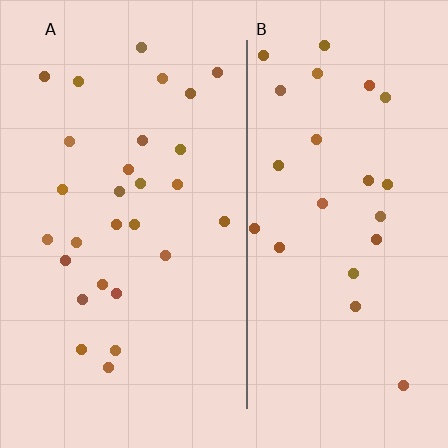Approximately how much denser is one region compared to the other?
Approximately 1.2× — region A over region B.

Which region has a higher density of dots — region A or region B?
A (the left).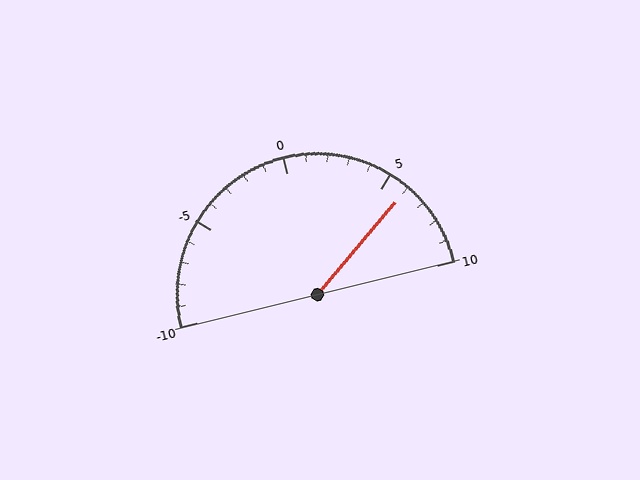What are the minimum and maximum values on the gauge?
The gauge ranges from -10 to 10.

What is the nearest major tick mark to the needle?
The nearest major tick mark is 5.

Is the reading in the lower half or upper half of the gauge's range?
The reading is in the upper half of the range (-10 to 10).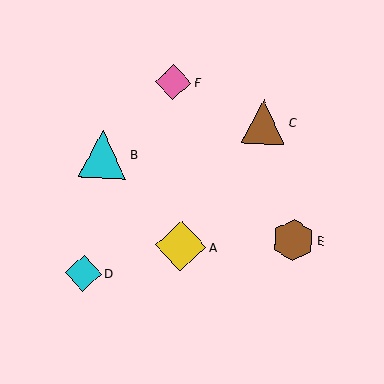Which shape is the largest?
The yellow diamond (labeled A) is the largest.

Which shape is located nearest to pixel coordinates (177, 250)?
The yellow diamond (labeled A) at (181, 246) is nearest to that location.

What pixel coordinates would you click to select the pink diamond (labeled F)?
Click at (173, 82) to select the pink diamond F.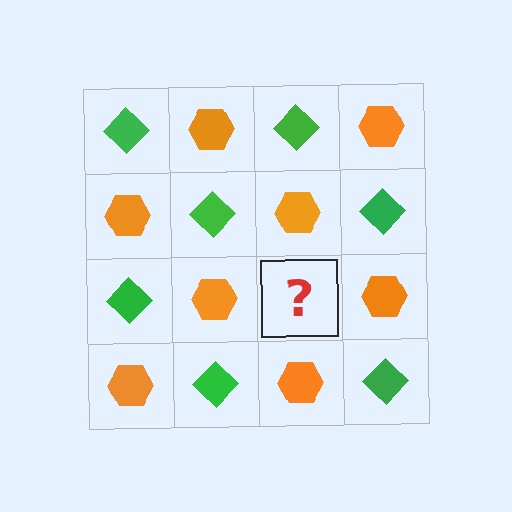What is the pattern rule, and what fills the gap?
The rule is that it alternates green diamond and orange hexagon in a checkerboard pattern. The gap should be filled with a green diamond.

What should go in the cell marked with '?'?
The missing cell should contain a green diamond.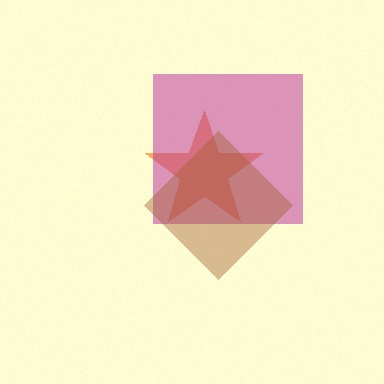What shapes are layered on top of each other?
The layered shapes are: an orange star, a magenta square, a brown diamond.